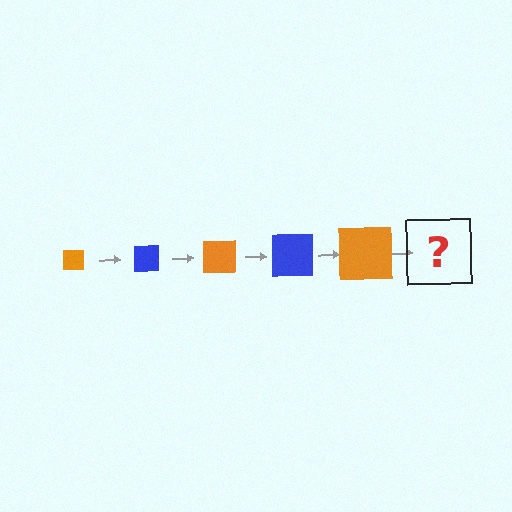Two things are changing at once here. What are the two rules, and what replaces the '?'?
The two rules are that the square grows larger each step and the color cycles through orange and blue. The '?' should be a blue square, larger than the previous one.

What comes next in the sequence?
The next element should be a blue square, larger than the previous one.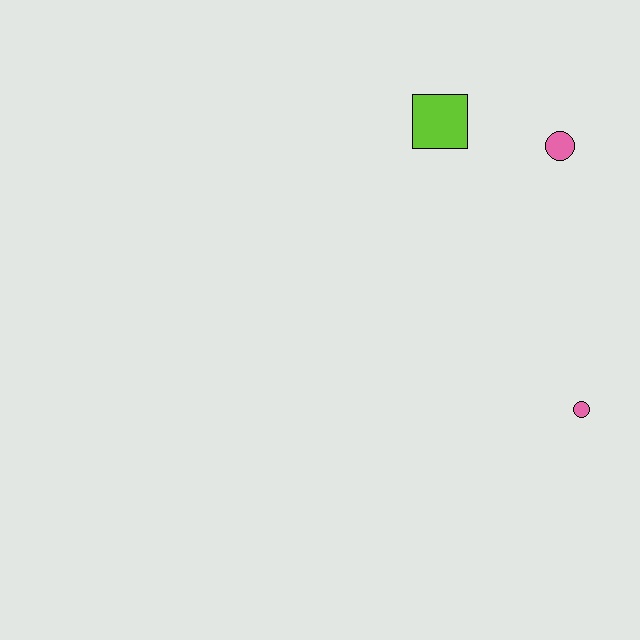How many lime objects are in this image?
There is 1 lime object.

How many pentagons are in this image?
There are no pentagons.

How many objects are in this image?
There are 3 objects.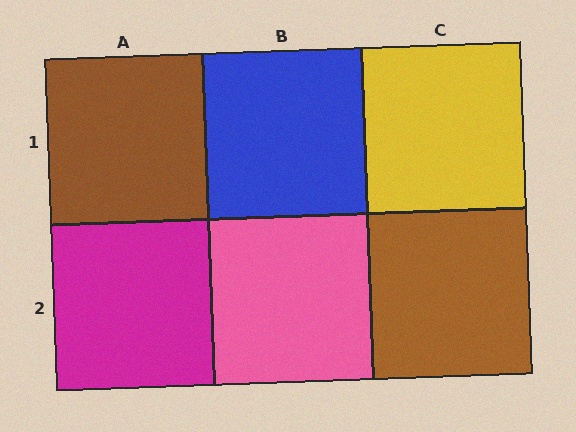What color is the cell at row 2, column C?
Brown.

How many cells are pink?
1 cell is pink.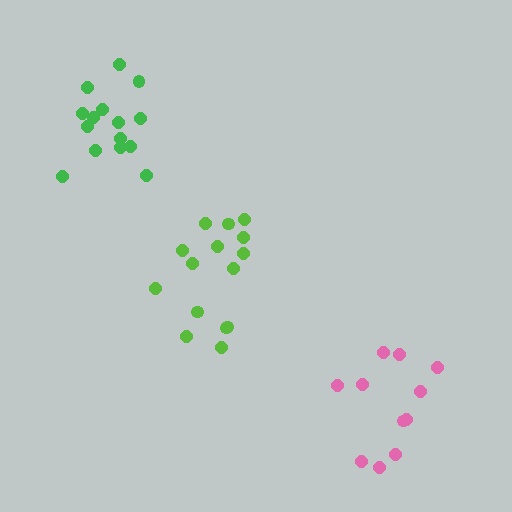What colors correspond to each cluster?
The clusters are colored: pink, lime, green.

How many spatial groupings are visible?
There are 3 spatial groupings.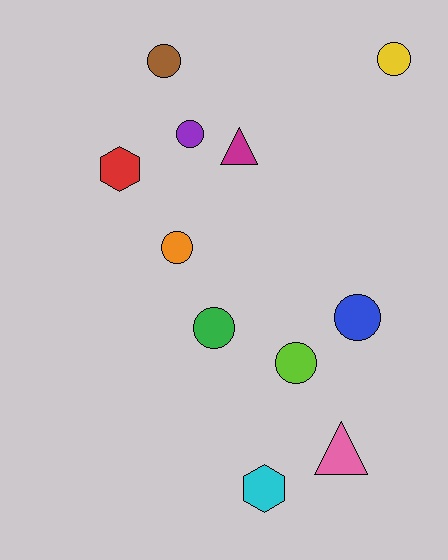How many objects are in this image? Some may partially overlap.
There are 11 objects.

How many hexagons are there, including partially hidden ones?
There are 2 hexagons.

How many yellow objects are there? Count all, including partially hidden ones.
There is 1 yellow object.